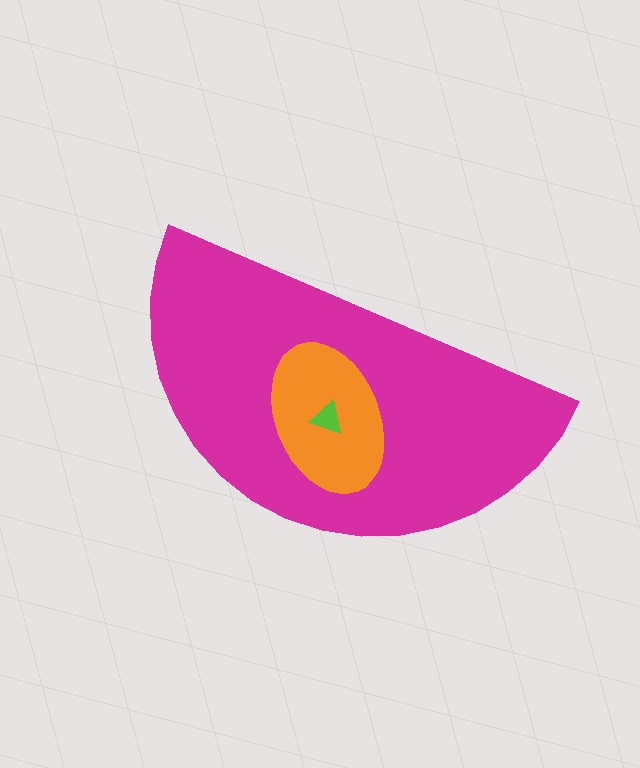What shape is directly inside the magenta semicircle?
The orange ellipse.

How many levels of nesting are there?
3.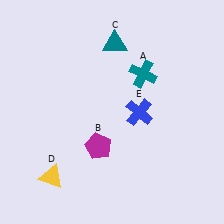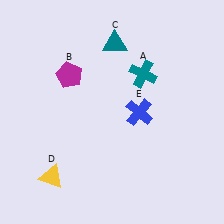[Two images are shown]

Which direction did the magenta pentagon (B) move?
The magenta pentagon (B) moved up.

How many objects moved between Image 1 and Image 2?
1 object moved between the two images.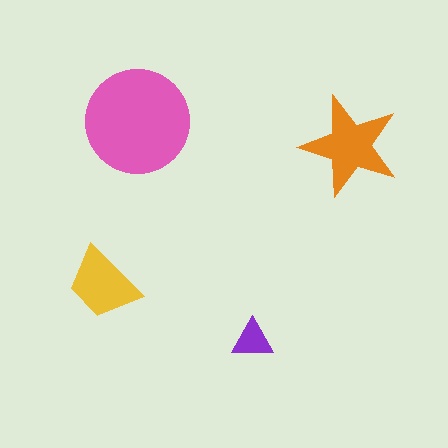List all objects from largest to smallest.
The pink circle, the orange star, the yellow trapezoid, the purple triangle.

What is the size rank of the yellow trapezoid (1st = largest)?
3rd.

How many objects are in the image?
There are 4 objects in the image.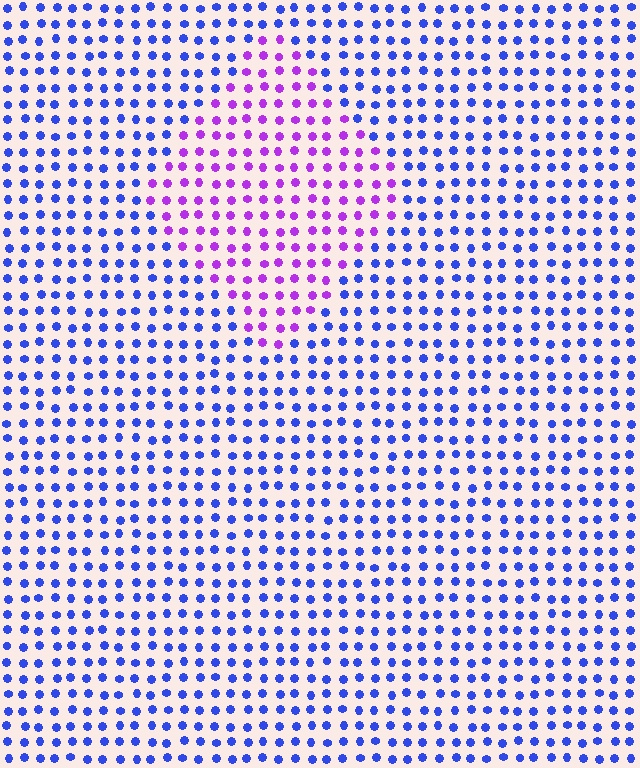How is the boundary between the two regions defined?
The boundary is defined purely by a slight shift in hue (about 52 degrees). Spacing, size, and orientation are identical on both sides.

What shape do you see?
I see a diamond.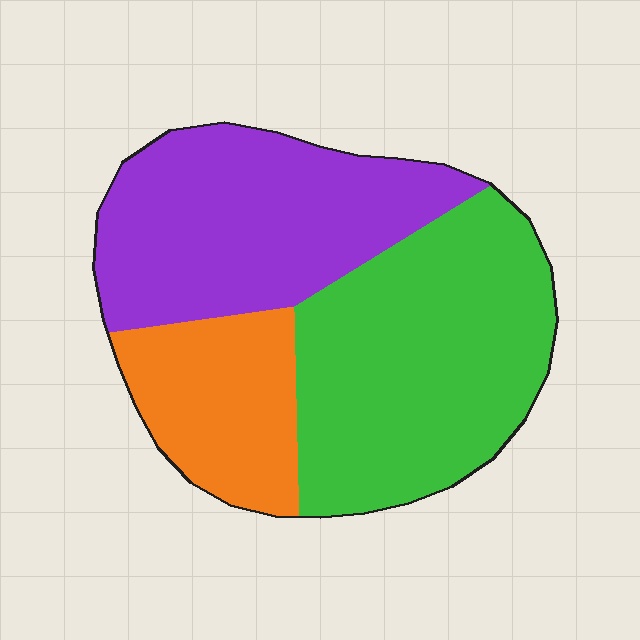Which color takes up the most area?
Green, at roughly 45%.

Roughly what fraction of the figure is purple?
Purple takes up about three eighths (3/8) of the figure.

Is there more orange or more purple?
Purple.